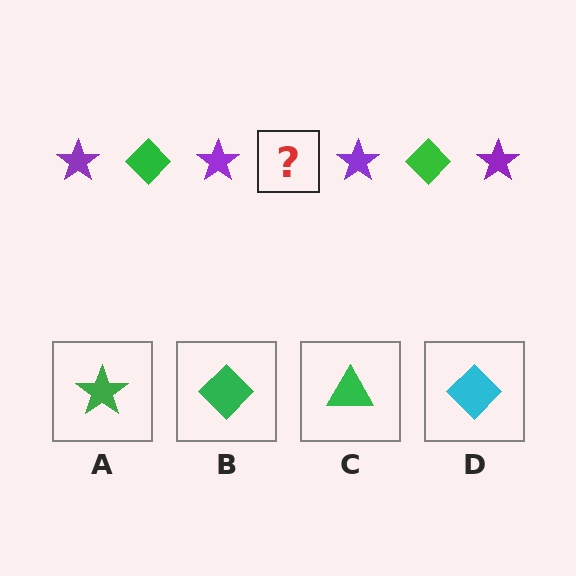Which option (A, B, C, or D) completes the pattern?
B.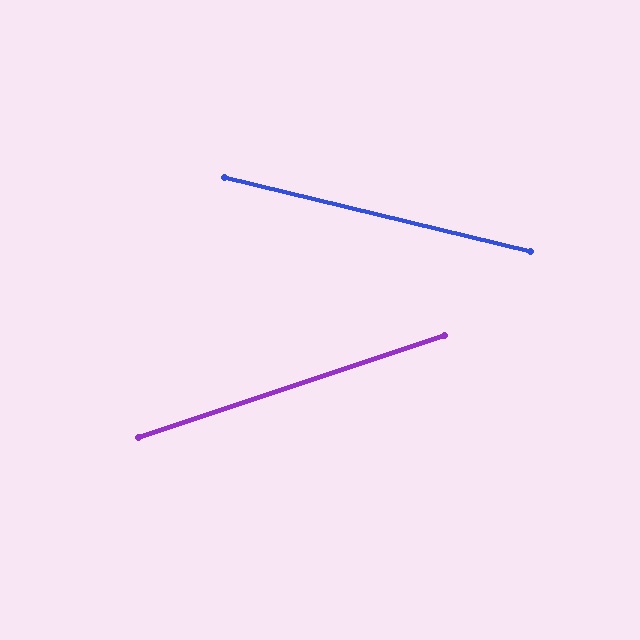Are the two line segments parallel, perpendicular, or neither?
Neither parallel nor perpendicular — they differ by about 32°.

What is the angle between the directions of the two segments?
Approximately 32 degrees.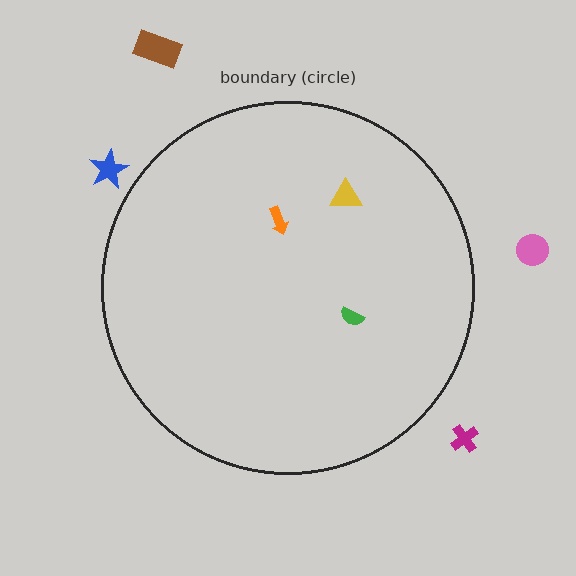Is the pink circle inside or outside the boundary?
Outside.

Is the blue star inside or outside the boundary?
Outside.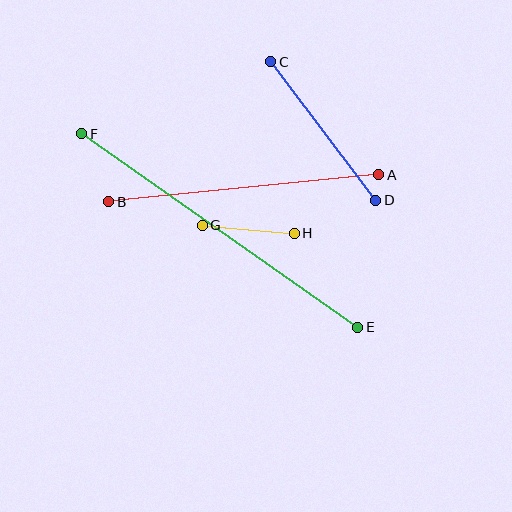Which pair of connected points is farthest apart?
Points E and F are farthest apart.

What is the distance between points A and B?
The distance is approximately 271 pixels.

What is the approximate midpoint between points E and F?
The midpoint is at approximately (220, 231) pixels.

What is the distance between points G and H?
The distance is approximately 92 pixels.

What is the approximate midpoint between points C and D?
The midpoint is at approximately (323, 131) pixels.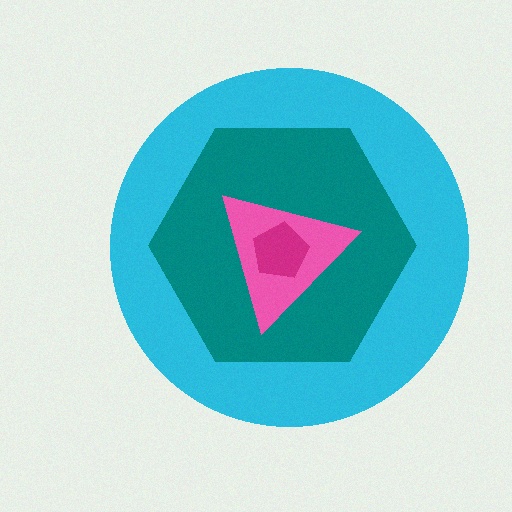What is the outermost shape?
The cyan circle.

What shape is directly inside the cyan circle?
The teal hexagon.